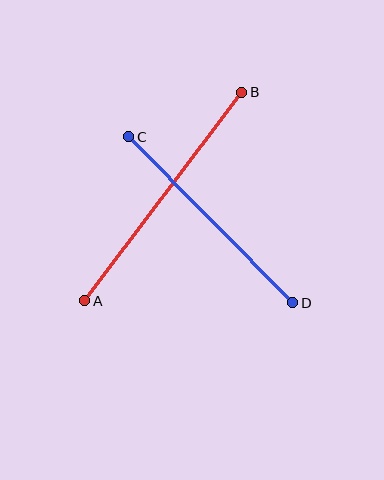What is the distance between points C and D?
The distance is approximately 233 pixels.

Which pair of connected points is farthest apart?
Points A and B are farthest apart.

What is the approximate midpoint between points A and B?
The midpoint is at approximately (163, 197) pixels.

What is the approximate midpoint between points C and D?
The midpoint is at approximately (211, 220) pixels.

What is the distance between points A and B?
The distance is approximately 261 pixels.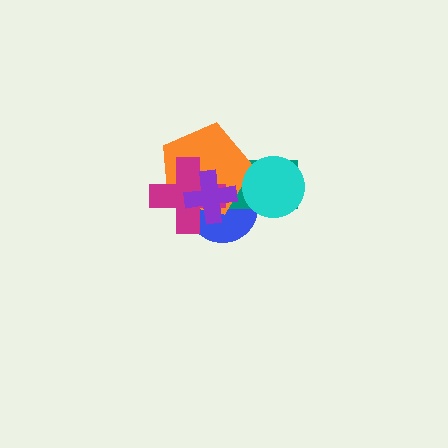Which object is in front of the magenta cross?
The purple cross is in front of the magenta cross.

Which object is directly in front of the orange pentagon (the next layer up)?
The magenta cross is directly in front of the orange pentagon.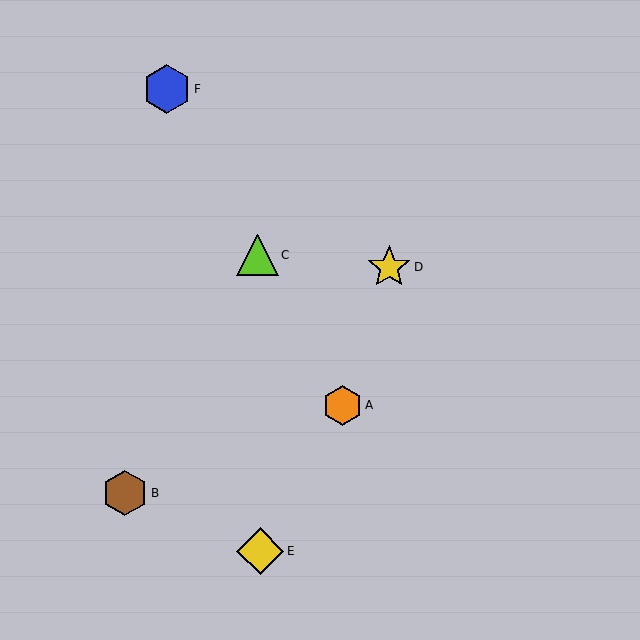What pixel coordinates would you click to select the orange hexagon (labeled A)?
Click at (342, 405) to select the orange hexagon A.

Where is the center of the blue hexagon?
The center of the blue hexagon is at (167, 89).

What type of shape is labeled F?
Shape F is a blue hexagon.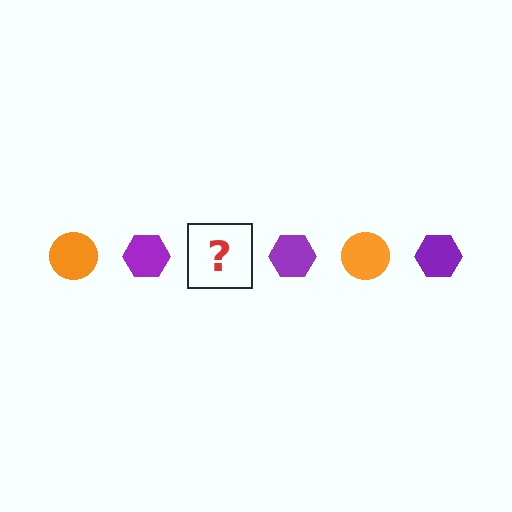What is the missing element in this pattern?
The missing element is an orange circle.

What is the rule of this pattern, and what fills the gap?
The rule is that the pattern alternates between orange circle and purple hexagon. The gap should be filled with an orange circle.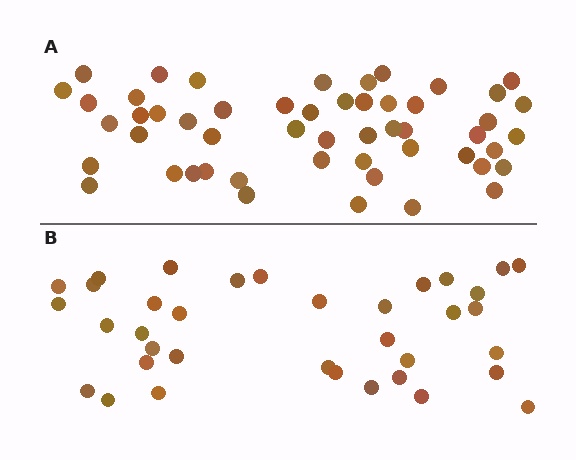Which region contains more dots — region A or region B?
Region A (the top region) has more dots.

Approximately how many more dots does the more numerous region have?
Region A has approximately 15 more dots than region B.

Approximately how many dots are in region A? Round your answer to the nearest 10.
About 50 dots. (The exact count is 52, which rounds to 50.)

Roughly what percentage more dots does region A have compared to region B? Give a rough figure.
About 45% more.